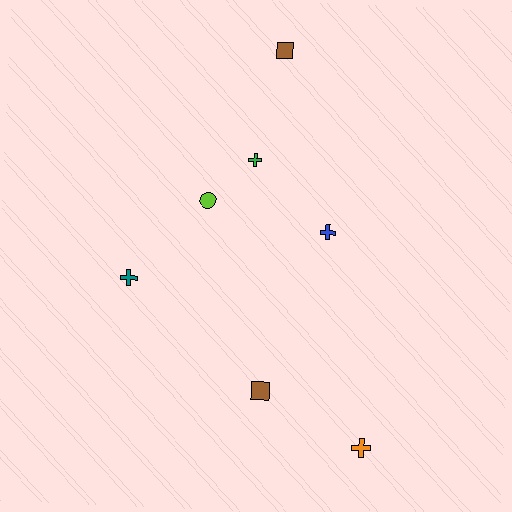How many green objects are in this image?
There is 1 green object.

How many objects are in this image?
There are 7 objects.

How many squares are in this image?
There are 2 squares.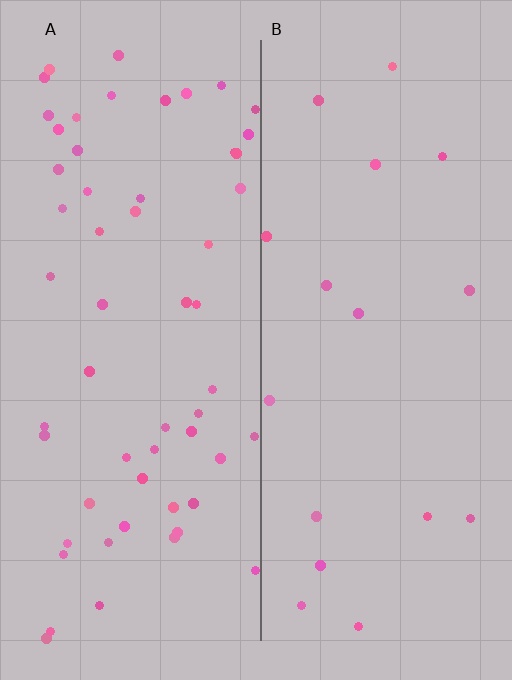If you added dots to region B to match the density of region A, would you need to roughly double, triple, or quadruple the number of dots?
Approximately triple.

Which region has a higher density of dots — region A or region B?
A (the left).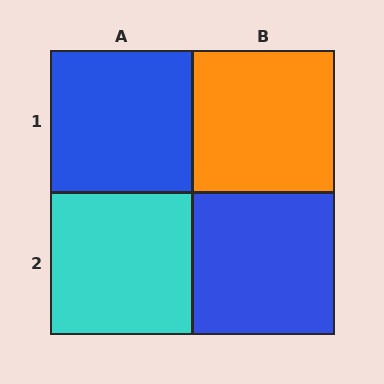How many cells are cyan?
1 cell is cyan.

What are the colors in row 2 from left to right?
Cyan, blue.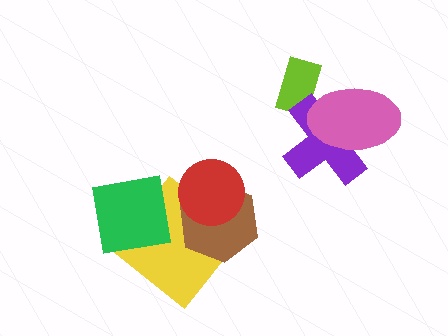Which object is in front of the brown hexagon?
The red circle is in front of the brown hexagon.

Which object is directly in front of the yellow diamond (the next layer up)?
The green square is directly in front of the yellow diamond.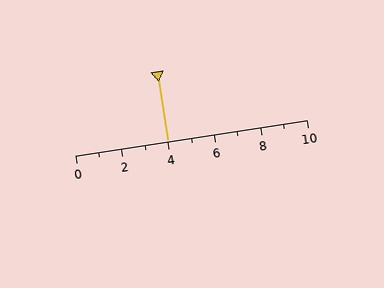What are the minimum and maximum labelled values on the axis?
The axis runs from 0 to 10.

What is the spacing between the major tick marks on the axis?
The major ticks are spaced 2 apart.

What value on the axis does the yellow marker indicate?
The marker indicates approximately 4.